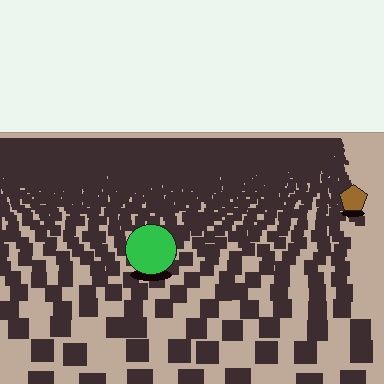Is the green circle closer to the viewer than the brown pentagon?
Yes. The green circle is closer — you can tell from the texture gradient: the ground texture is coarser near it.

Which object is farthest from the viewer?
The brown pentagon is farthest from the viewer. It appears smaller and the ground texture around it is denser.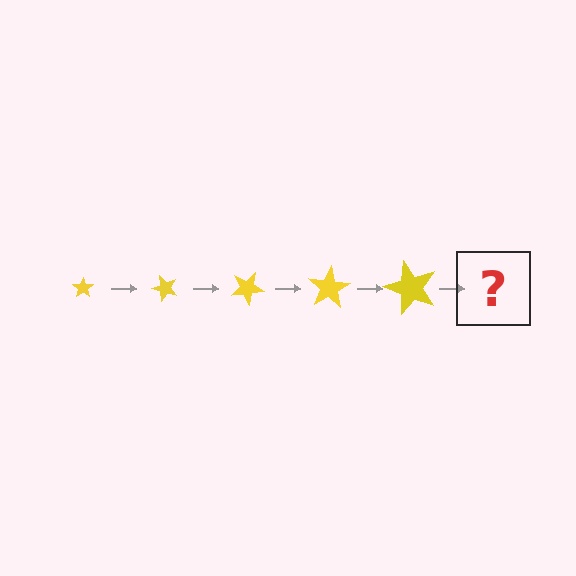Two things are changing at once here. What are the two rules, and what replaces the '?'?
The two rules are that the star grows larger each step and it rotates 50 degrees each step. The '?' should be a star, larger than the previous one and rotated 250 degrees from the start.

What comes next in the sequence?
The next element should be a star, larger than the previous one and rotated 250 degrees from the start.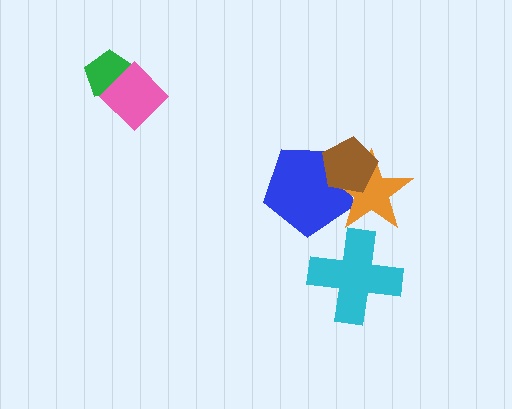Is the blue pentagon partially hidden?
Yes, it is partially covered by another shape.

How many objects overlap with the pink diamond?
1 object overlaps with the pink diamond.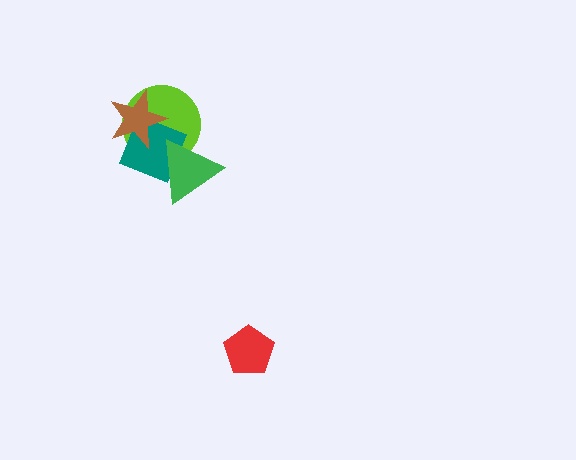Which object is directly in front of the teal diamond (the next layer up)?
The green triangle is directly in front of the teal diamond.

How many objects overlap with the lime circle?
3 objects overlap with the lime circle.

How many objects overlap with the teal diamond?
3 objects overlap with the teal diamond.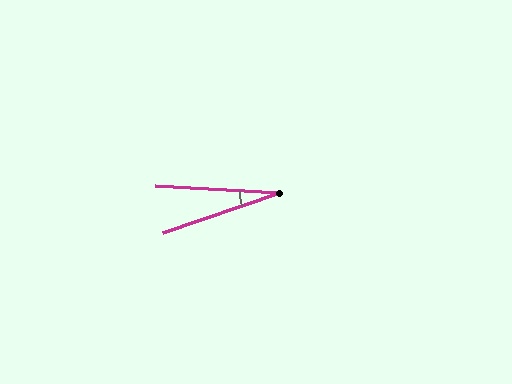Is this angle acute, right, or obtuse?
It is acute.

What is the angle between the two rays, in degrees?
Approximately 22 degrees.